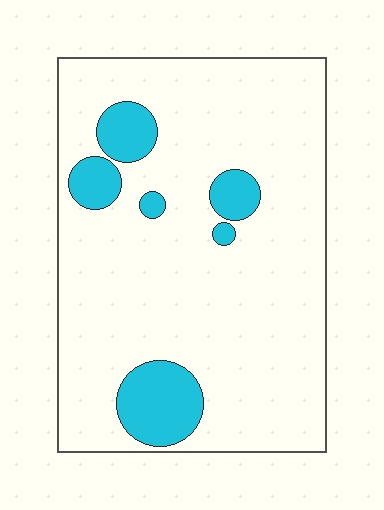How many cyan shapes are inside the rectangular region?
6.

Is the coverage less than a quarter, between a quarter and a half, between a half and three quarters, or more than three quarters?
Less than a quarter.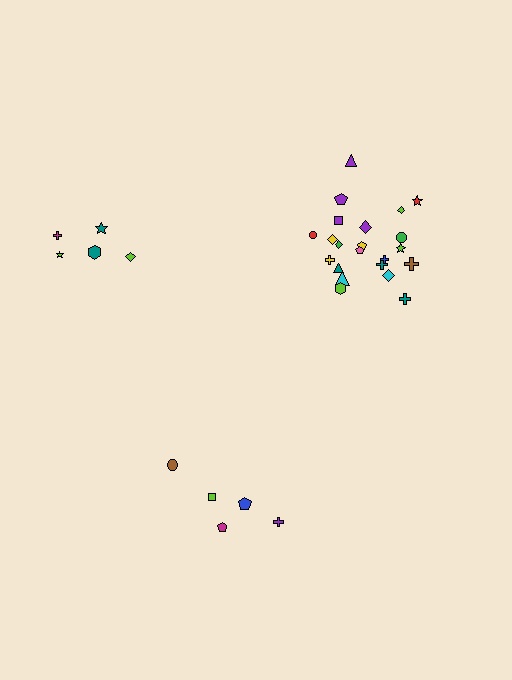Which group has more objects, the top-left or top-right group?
The top-right group.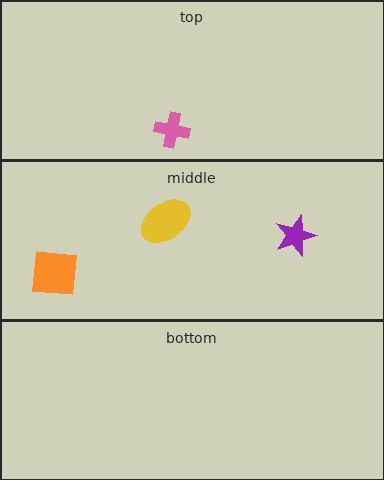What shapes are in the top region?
The pink cross.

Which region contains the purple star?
The middle region.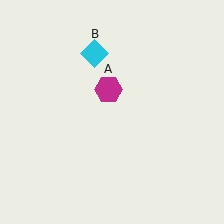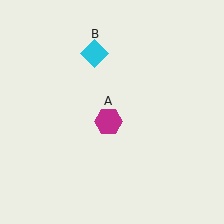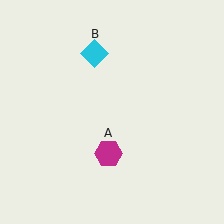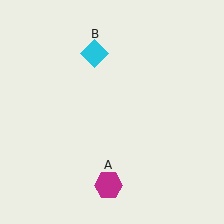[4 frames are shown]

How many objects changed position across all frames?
1 object changed position: magenta hexagon (object A).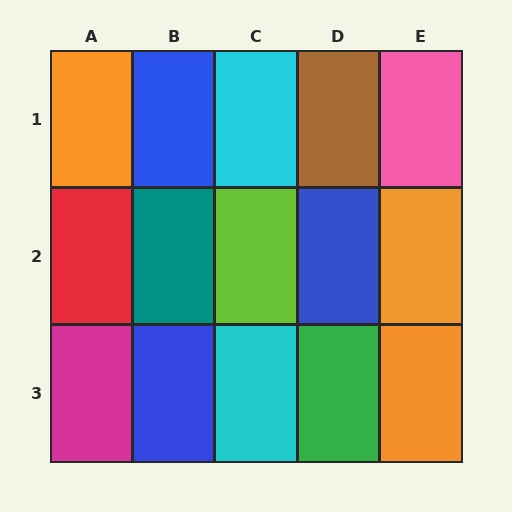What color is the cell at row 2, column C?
Lime.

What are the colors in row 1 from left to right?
Orange, blue, cyan, brown, pink.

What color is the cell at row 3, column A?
Magenta.